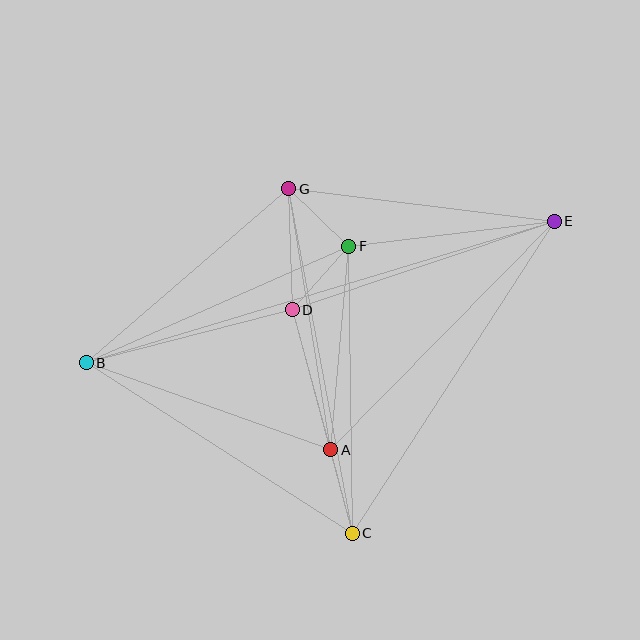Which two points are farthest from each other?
Points B and E are farthest from each other.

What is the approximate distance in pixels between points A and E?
The distance between A and E is approximately 320 pixels.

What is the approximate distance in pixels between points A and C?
The distance between A and C is approximately 86 pixels.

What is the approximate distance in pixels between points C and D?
The distance between C and D is approximately 232 pixels.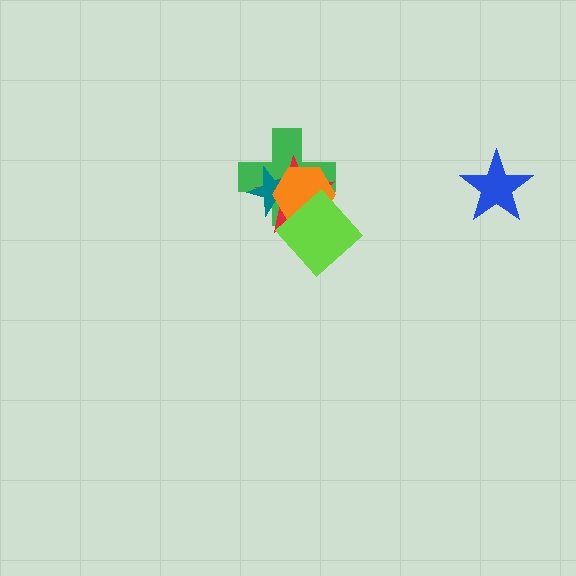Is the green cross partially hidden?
Yes, it is partially covered by another shape.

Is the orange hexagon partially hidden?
Yes, it is partially covered by another shape.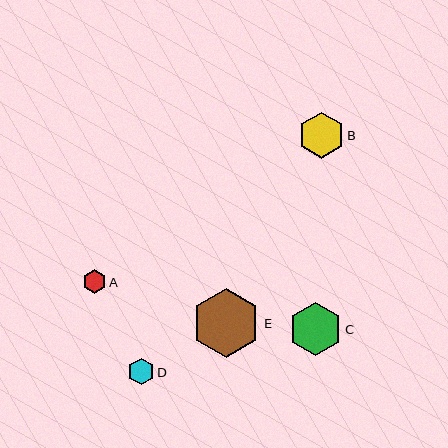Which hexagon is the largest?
Hexagon E is the largest with a size of approximately 68 pixels.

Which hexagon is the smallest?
Hexagon A is the smallest with a size of approximately 24 pixels.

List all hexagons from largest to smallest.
From largest to smallest: E, C, B, D, A.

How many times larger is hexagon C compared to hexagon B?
Hexagon C is approximately 1.2 times the size of hexagon B.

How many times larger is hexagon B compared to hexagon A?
Hexagon B is approximately 1.9 times the size of hexagon A.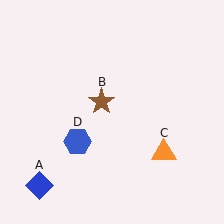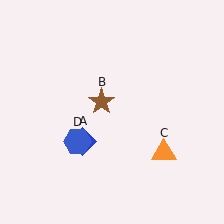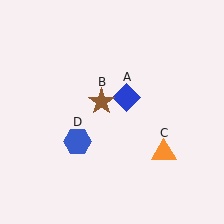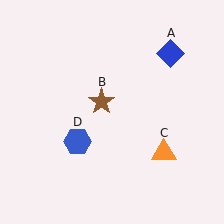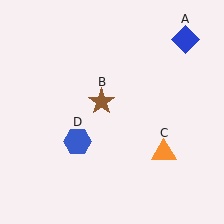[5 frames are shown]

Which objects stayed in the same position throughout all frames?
Brown star (object B) and orange triangle (object C) and blue hexagon (object D) remained stationary.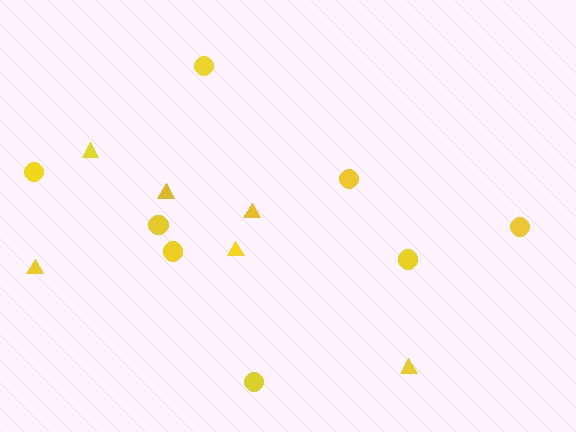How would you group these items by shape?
There are 2 groups: one group of circles (8) and one group of triangles (6).